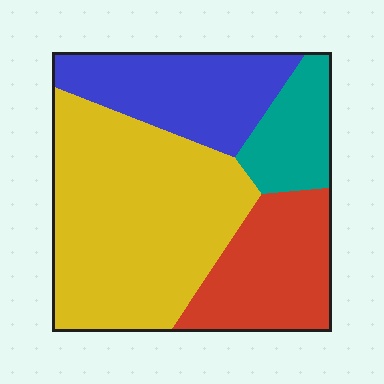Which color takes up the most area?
Yellow, at roughly 45%.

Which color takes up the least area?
Teal, at roughly 10%.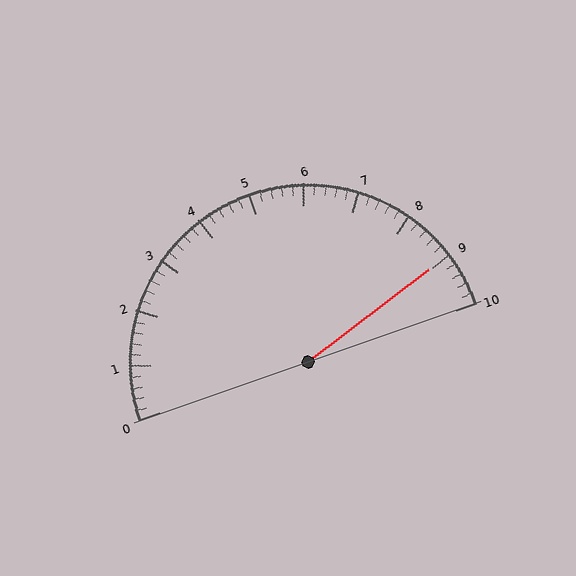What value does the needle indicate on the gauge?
The needle indicates approximately 9.0.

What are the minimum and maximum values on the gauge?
The gauge ranges from 0 to 10.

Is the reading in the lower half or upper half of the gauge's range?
The reading is in the upper half of the range (0 to 10).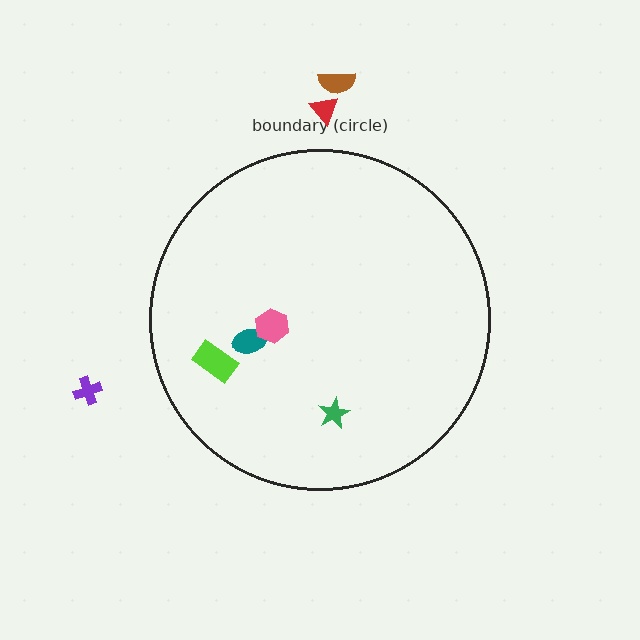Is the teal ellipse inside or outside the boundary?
Inside.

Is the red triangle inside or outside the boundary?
Outside.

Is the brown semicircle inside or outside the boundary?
Outside.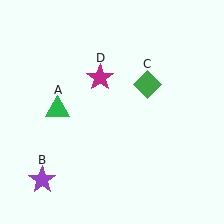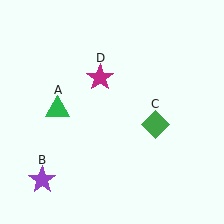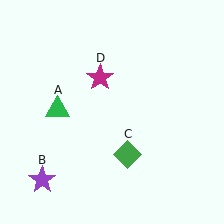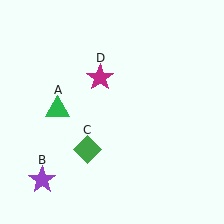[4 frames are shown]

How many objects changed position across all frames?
1 object changed position: green diamond (object C).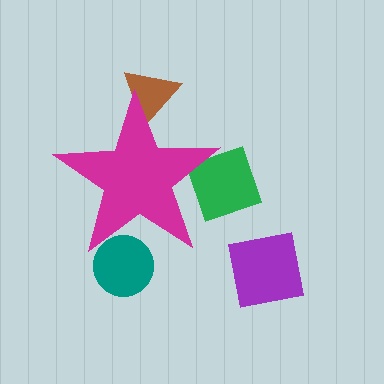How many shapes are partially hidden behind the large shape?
3 shapes are partially hidden.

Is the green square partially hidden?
Yes, the green square is partially hidden behind the magenta star.